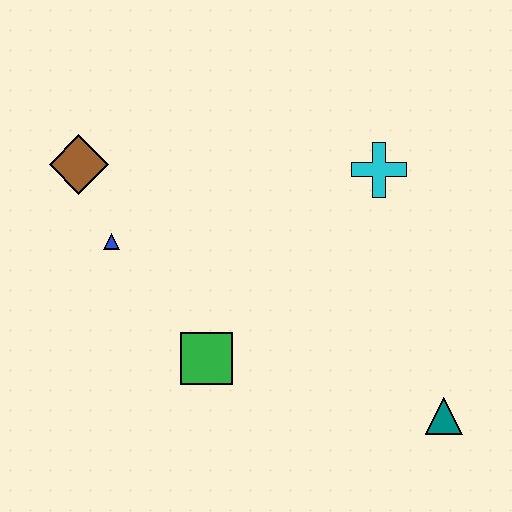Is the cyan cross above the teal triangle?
Yes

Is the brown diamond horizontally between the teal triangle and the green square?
No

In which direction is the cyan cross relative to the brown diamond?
The cyan cross is to the right of the brown diamond.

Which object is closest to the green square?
The blue triangle is closest to the green square.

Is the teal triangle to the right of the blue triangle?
Yes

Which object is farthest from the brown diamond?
The teal triangle is farthest from the brown diamond.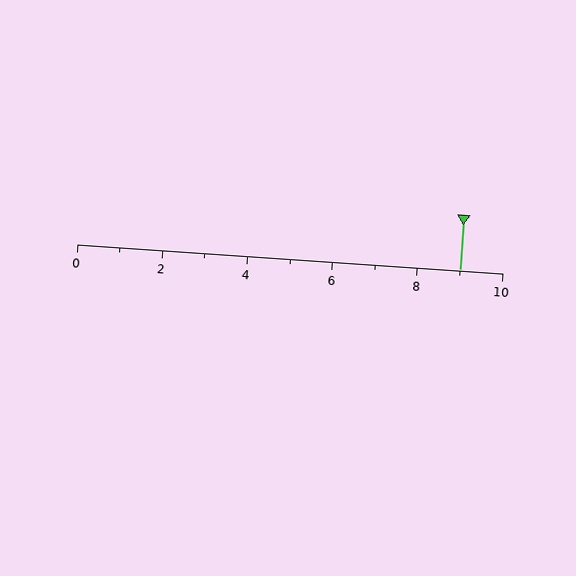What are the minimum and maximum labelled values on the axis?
The axis runs from 0 to 10.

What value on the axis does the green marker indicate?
The marker indicates approximately 9.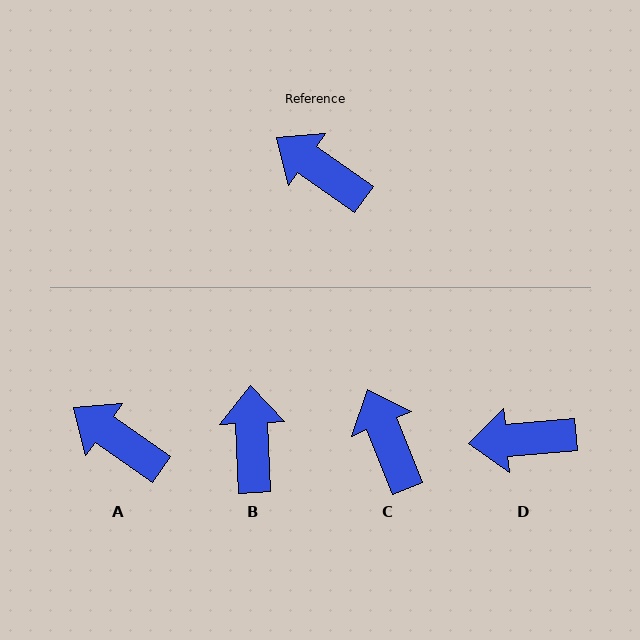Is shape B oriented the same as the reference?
No, it is off by about 53 degrees.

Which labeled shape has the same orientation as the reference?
A.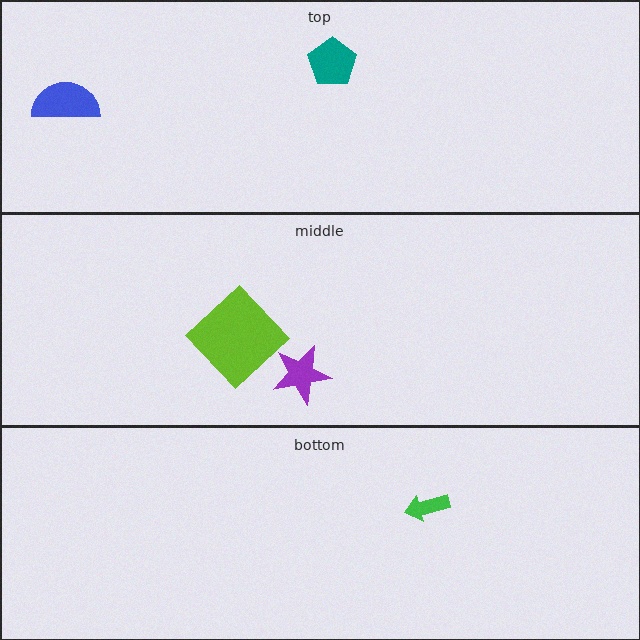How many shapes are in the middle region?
2.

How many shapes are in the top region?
2.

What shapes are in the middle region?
The purple star, the lime diamond.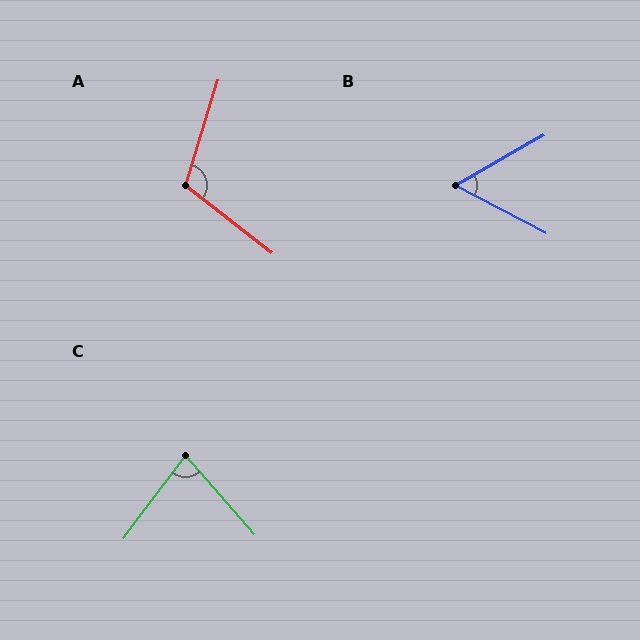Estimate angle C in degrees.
Approximately 78 degrees.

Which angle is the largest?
A, at approximately 110 degrees.